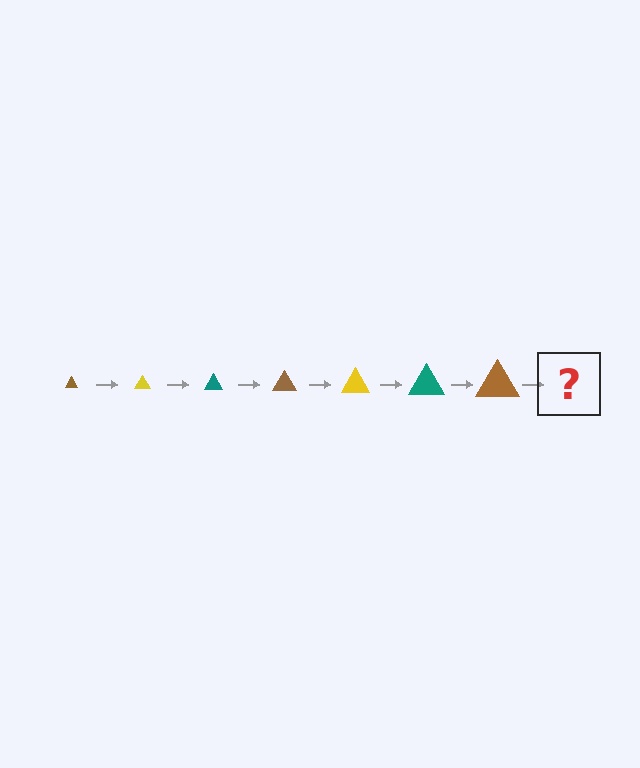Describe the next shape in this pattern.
It should be a yellow triangle, larger than the previous one.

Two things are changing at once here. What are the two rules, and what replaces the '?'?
The two rules are that the triangle grows larger each step and the color cycles through brown, yellow, and teal. The '?' should be a yellow triangle, larger than the previous one.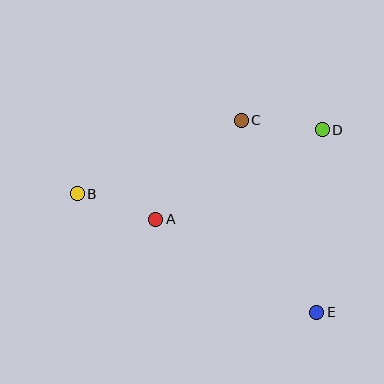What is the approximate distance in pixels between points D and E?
The distance between D and E is approximately 183 pixels.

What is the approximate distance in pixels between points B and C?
The distance between B and C is approximately 180 pixels.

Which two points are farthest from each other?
Points B and E are farthest from each other.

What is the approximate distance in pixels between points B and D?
The distance between B and D is approximately 253 pixels.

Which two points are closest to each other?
Points C and D are closest to each other.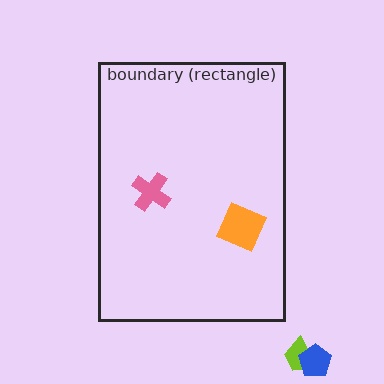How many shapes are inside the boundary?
2 inside, 2 outside.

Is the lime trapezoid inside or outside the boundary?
Outside.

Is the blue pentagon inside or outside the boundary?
Outside.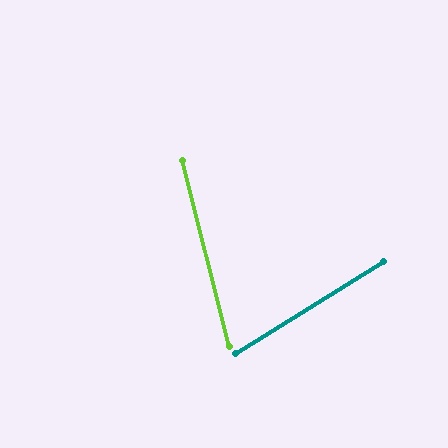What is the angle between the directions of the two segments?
Approximately 72 degrees.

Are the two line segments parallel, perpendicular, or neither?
Neither parallel nor perpendicular — they differ by about 72°.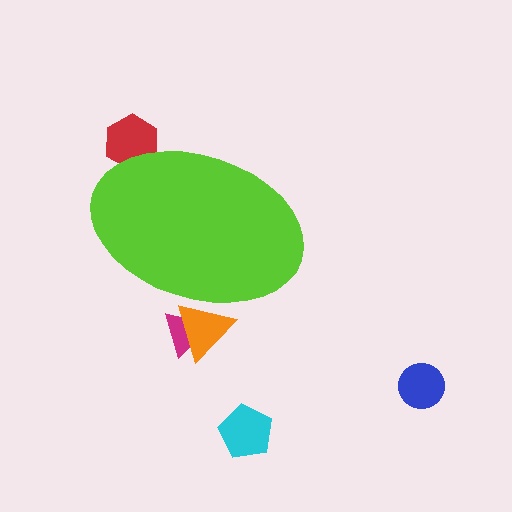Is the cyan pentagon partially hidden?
No, the cyan pentagon is fully visible.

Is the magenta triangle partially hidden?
Yes, the magenta triangle is partially hidden behind the lime ellipse.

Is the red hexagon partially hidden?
Yes, the red hexagon is partially hidden behind the lime ellipse.